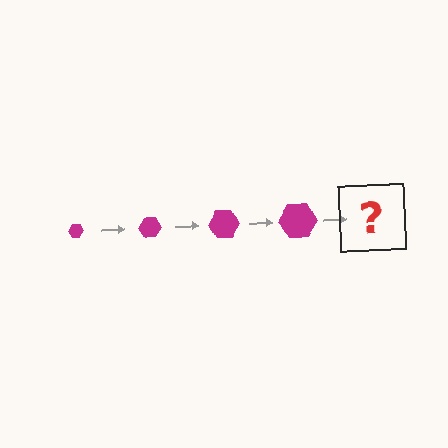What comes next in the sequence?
The next element should be a magenta hexagon, larger than the previous one.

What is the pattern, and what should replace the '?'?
The pattern is that the hexagon gets progressively larger each step. The '?' should be a magenta hexagon, larger than the previous one.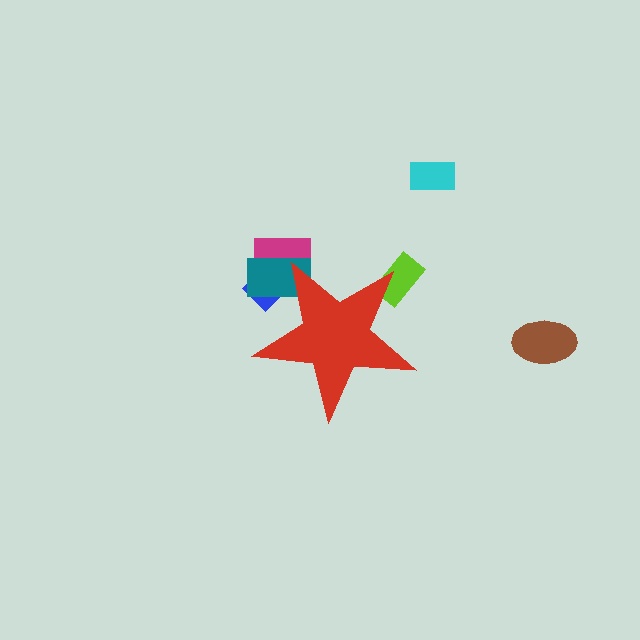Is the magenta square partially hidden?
Yes, the magenta square is partially hidden behind the red star.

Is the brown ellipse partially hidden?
No, the brown ellipse is fully visible.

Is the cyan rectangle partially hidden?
No, the cyan rectangle is fully visible.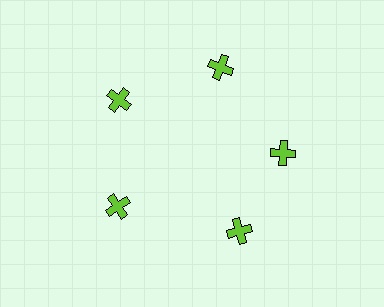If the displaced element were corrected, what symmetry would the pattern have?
It would have 5-fold rotational symmetry — the pattern would map onto itself every 72 degrees.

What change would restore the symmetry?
The symmetry would be restored by rotating it back into even spacing with its neighbors so that all 5 crosses sit at equal angles and equal distance from the center.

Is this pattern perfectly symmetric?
No. The 5 lime crosses are arranged in a ring, but one element near the 5 o'clock position is rotated out of alignment along the ring, breaking the 5-fold rotational symmetry.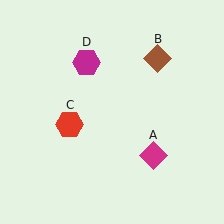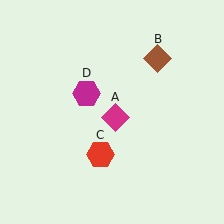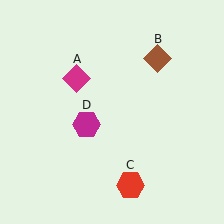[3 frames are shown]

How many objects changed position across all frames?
3 objects changed position: magenta diamond (object A), red hexagon (object C), magenta hexagon (object D).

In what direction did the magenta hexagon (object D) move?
The magenta hexagon (object D) moved down.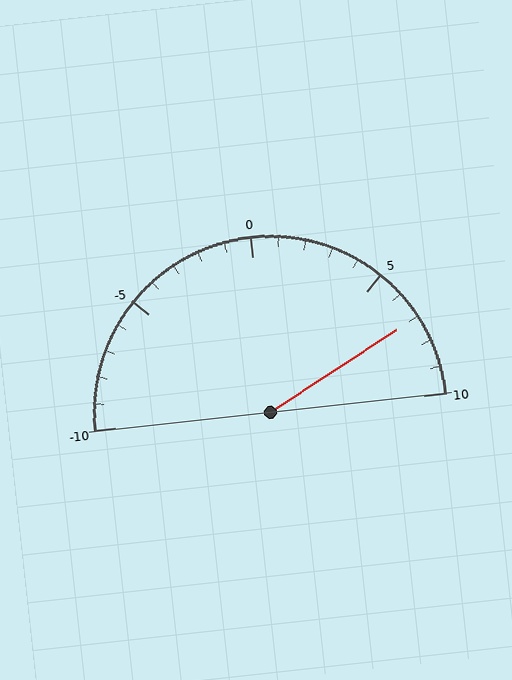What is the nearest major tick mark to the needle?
The nearest major tick mark is 5.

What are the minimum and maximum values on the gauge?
The gauge ranges from -10 to 10.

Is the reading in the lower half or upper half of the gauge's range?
The reading is in the upper half of the range (-10 to 10).